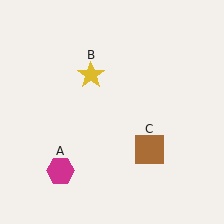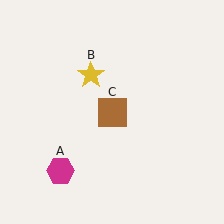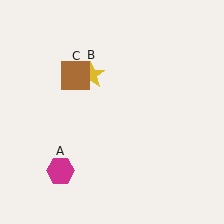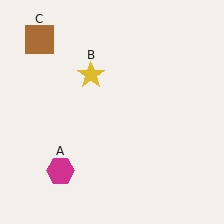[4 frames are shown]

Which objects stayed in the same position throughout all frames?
Magenta hexagon (object A) and yellow star (object B) remained stationary.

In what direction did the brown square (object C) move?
The brown square (object C) moved up and to the left.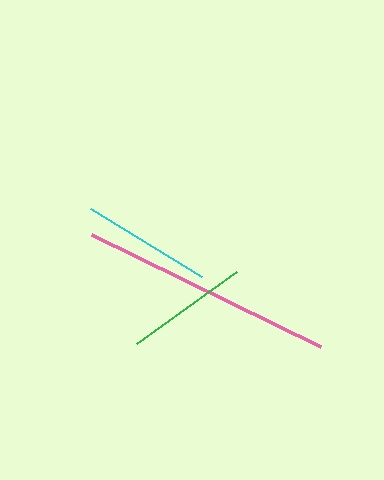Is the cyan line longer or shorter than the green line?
The cyan line is longer than the green line.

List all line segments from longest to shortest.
From longest to shortest: pink, cyan, green.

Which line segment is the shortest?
The green line is the shortest at approximately 123 pixels.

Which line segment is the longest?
The pink line is the longest at approximately 255 pixels.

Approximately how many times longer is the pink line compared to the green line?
The pink line is approximately 2.1 times the length of the green line.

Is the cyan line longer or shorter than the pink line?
The pink line is longer than the cyan line.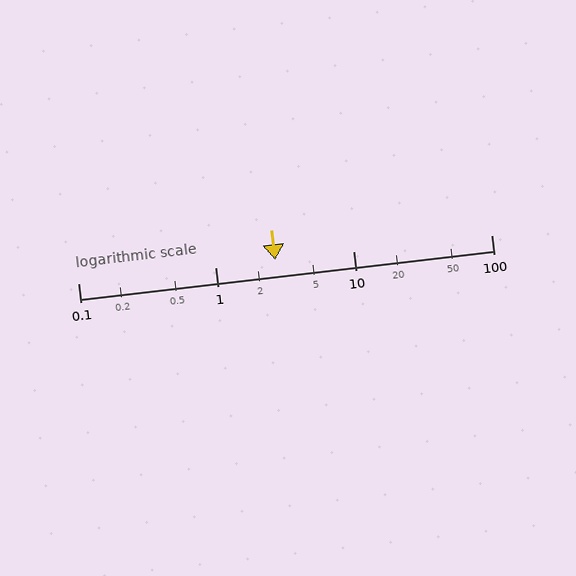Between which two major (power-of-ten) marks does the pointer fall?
The pointer is between 1 and 10.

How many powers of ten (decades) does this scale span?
The scale spans 3 decades, from 0.1 to 100.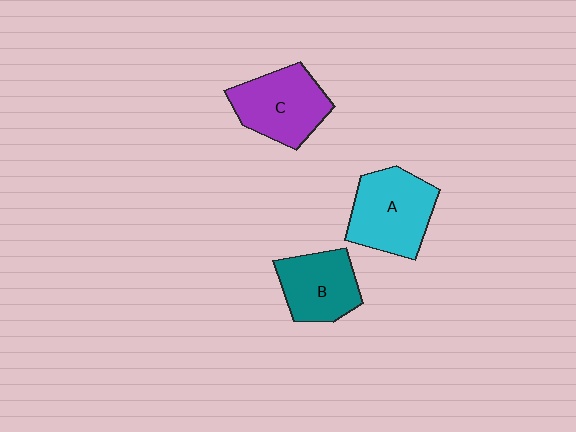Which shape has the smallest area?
Shape B (teal).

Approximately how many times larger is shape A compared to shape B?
Approximately 1.2 times.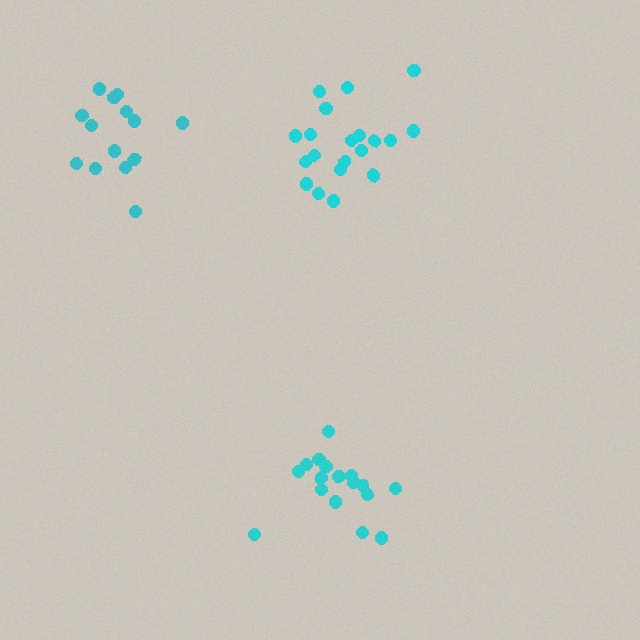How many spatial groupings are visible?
There are 3 spatial groupings.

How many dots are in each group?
Group 1: 14 dots, Group 2: 20 dots, Group 3: 17 dots (51 total).